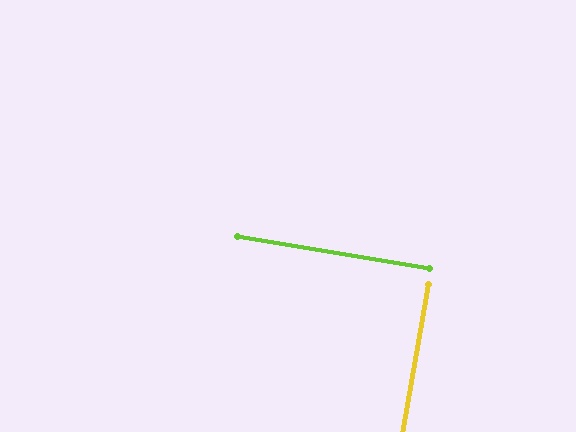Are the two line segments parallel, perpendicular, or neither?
Perpendicular — they meet at approximately 90°.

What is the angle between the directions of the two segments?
Approximately 90 degrees.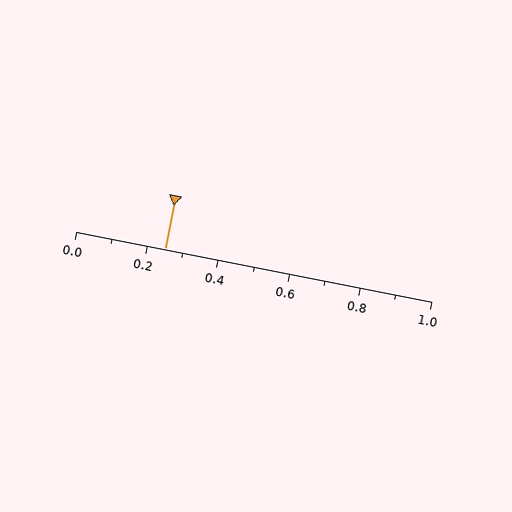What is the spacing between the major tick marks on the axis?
The major ticks are spaced 0.2 apart.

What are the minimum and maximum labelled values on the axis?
The axis runs from 0.0 to 1.0.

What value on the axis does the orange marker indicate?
The marker indicates approximately 0.25.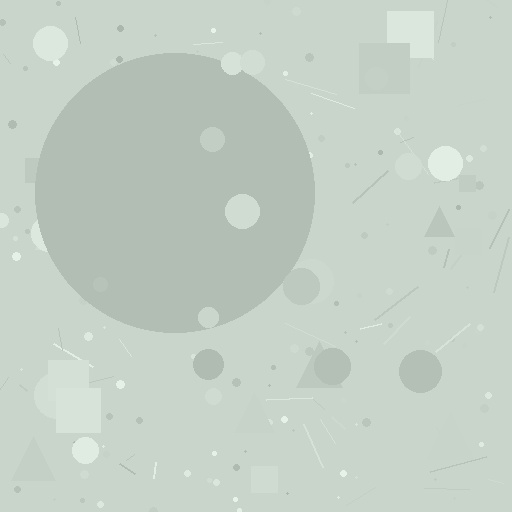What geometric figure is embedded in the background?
A circle is embedded in the background.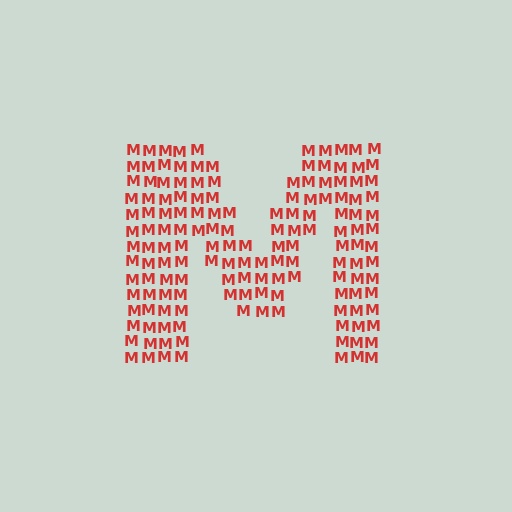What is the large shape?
The large shape is the letter M.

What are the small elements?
The small elements are letter M's.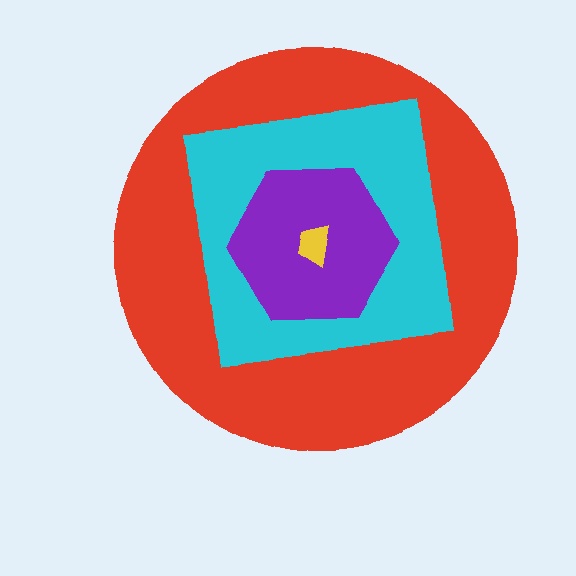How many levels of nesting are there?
4.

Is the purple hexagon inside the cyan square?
Yes.